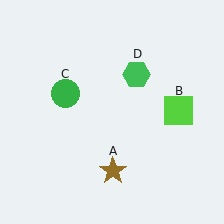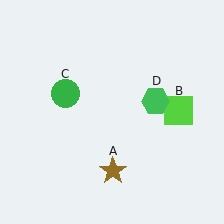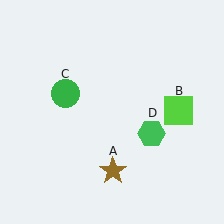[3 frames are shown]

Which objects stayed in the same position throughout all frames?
Brown star (object A) and lime square (object B) and green circle (object C) remained stationary.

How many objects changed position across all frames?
1 object changed position: green hexagon (object D).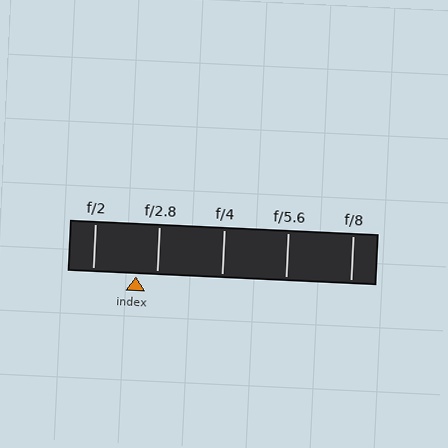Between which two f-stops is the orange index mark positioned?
The index mark is between f/2 and f/2.8.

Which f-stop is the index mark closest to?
The index mark is closest to f/2.8.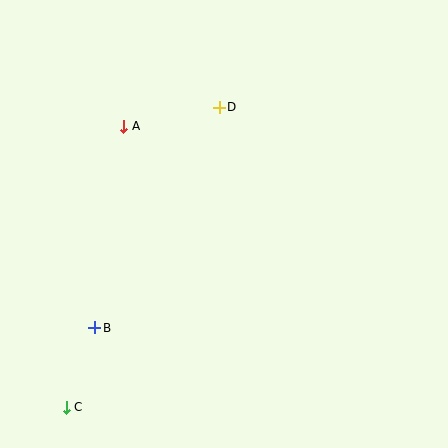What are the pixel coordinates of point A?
Point A is at (124, 126).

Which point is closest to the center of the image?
Point D at (219, 107) is closest to the center.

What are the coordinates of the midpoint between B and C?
The midpoint between B and C is at (81, 368).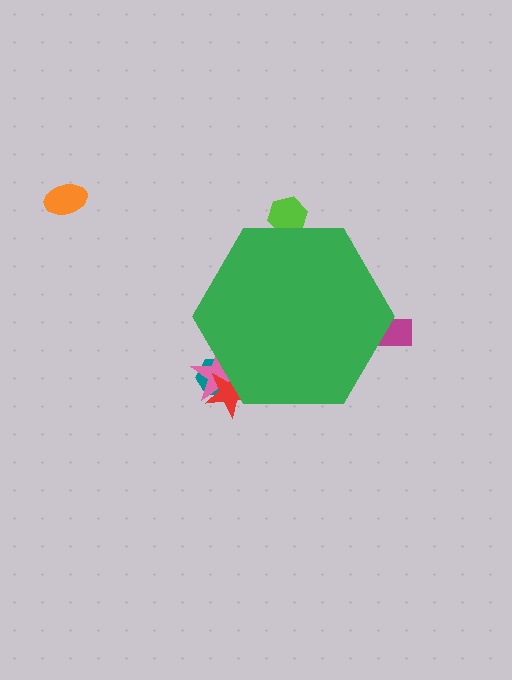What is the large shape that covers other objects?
A green hexagon.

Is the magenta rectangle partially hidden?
Yes, the magenta rectangle is partially hidden behind the green hexagon.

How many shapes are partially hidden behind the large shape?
5 shapes are partially hidden.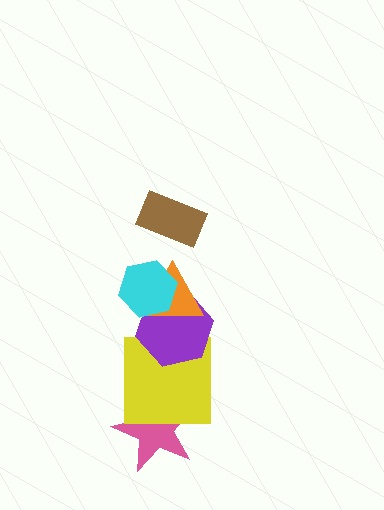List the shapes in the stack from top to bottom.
From top to bottom: the brown rectangle, the cyan hexagon, the orange triangle, the purple hexagon, the yellow square, the pink star.